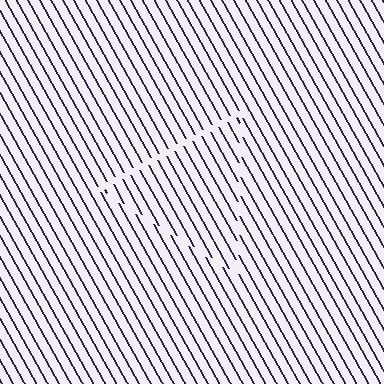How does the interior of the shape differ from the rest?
The interior of the shape contains the same grating, shifted by half a period — the contour is defined by the phase discontinuity where line-ends from the inner and outer gratings abut.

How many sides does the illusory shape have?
3 sides — the line-ends trace a triangle.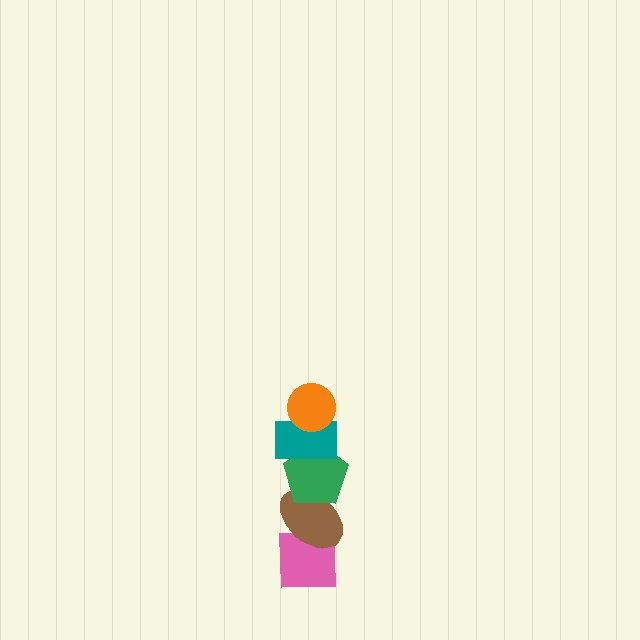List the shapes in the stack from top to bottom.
From top to bottom: the orange circle, the teal rectangle, the green pentagon, the brown ellipse, the pink square.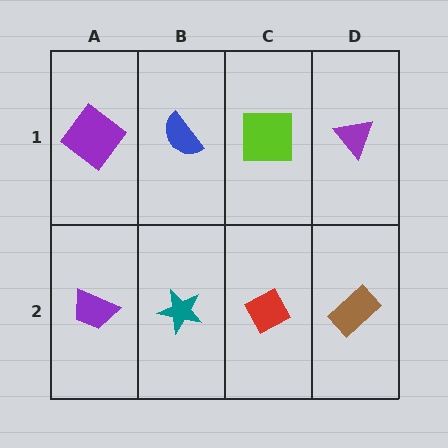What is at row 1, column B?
A blue semicircle.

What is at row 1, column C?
A lime square.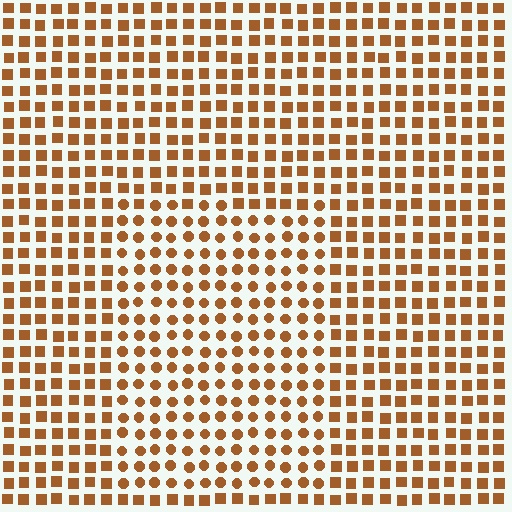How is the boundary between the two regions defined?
The boundary is defined by a change in element shape: circles inside vs. squares outside. All elements share the same color and spacing.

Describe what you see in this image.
The image is filled with small brown elements arranged in a uniform grid. A rectangle-shaped region contains circles, while the surrounding area contains squares. The boundary is defined purely by the change in element shape.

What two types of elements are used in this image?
The image uses circles inside the rectangle region and squares outside it.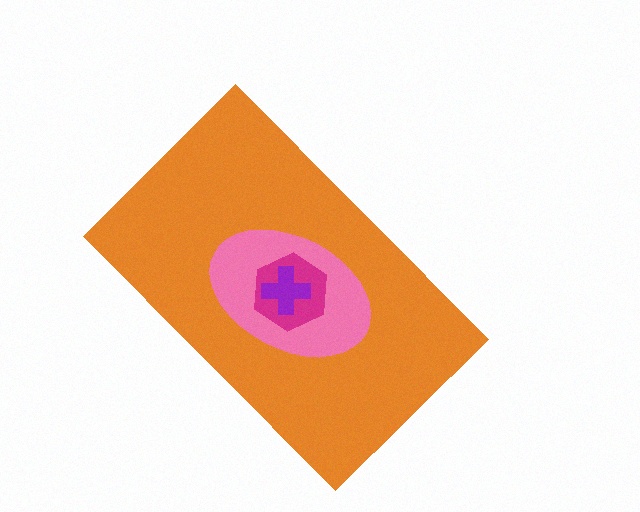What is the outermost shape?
The orange rectangle.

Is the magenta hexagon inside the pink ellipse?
Yes.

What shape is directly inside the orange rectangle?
The pink ellipse.